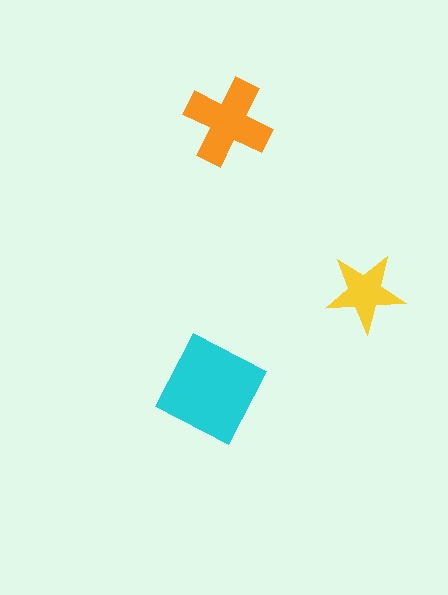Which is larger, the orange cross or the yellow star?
The orange cross.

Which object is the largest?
The cyan diamond.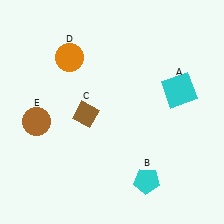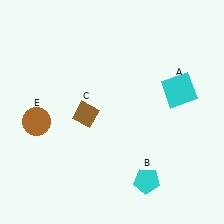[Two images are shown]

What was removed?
The orange circle (D) was removed in Image 2.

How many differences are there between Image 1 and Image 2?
There is 1 difference between the two images.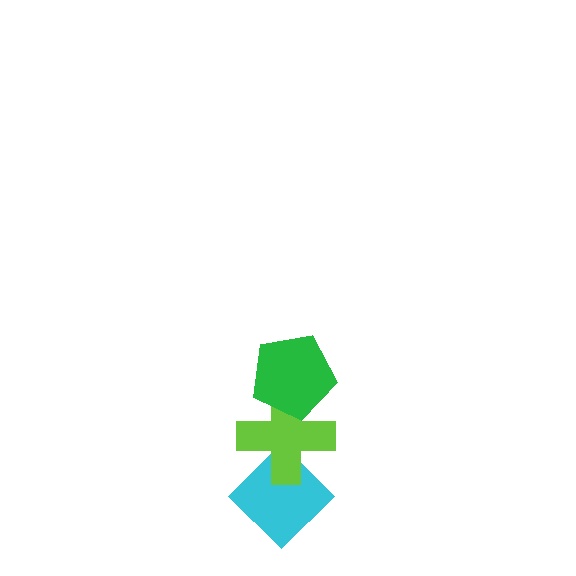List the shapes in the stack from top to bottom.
From top to bottom: the green pentagon, the lime cross, the cyan diamond.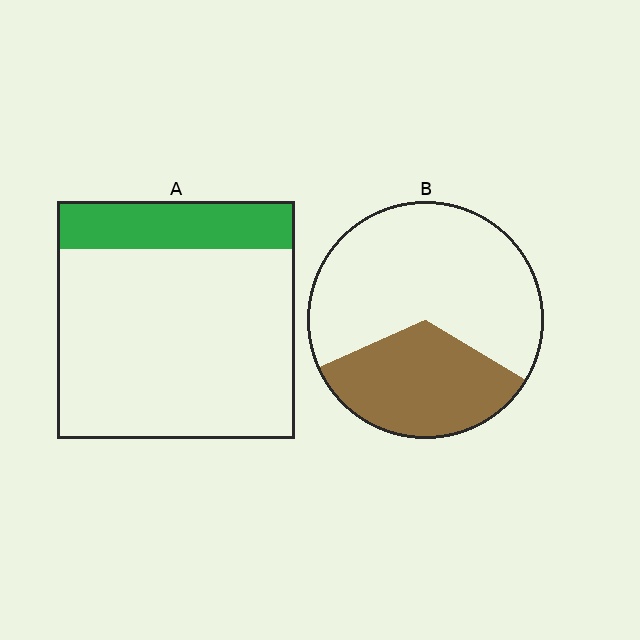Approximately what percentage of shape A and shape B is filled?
A is approximately 20% and B is approximately 35%.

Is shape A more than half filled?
No.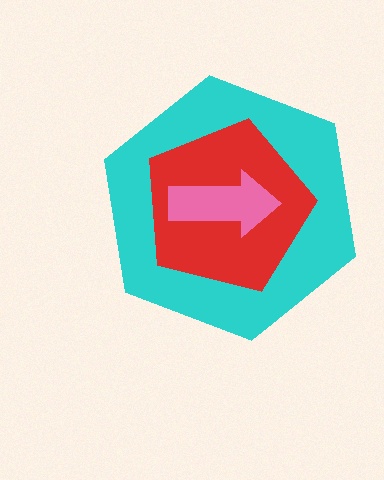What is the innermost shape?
The pink arrow.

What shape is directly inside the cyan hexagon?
The red pentagon.